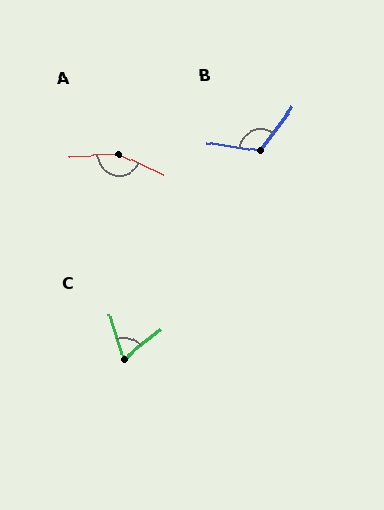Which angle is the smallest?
C, at approximately 69 degrees.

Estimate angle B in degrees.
Approximately 118 degrees.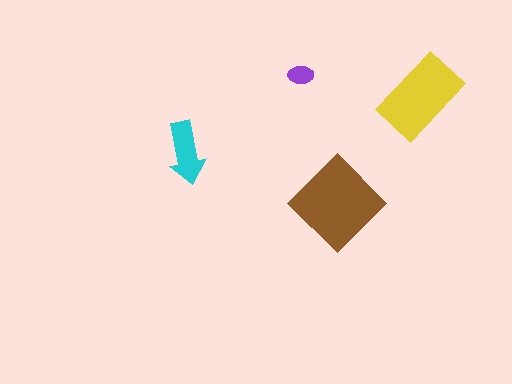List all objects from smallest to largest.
The purple ellipse, the cyan arrow, the yellow rectangle, the brown diamond.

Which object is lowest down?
The brown diamond is bottommost.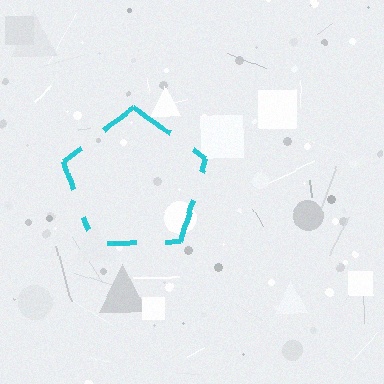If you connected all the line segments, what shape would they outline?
They would outline a pentagon.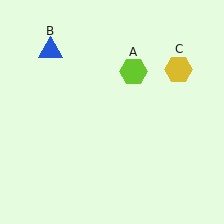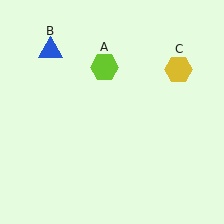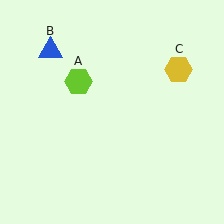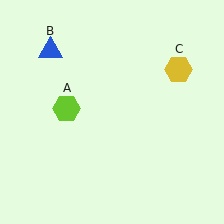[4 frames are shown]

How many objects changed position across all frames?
1 object changed position: lime hexagon (object A).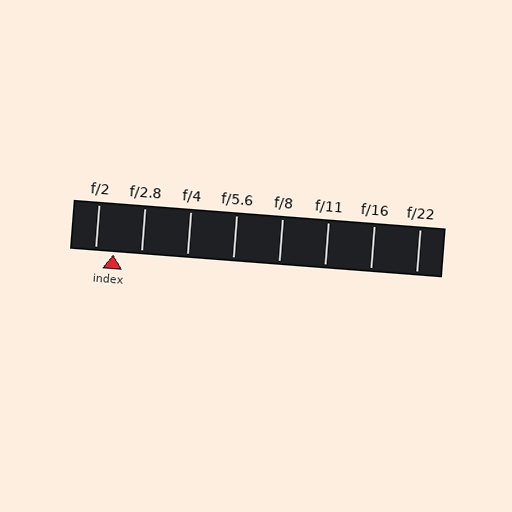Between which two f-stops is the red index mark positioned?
The index mark is between f/2 and f/2.8.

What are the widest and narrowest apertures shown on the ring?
The widest aperture shown is f/2 and the narrowest is f/22.